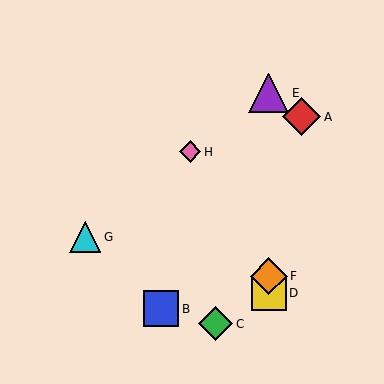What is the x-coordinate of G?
Object G is at x≈85.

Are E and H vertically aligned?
No, E is at x≈269 and H is at x≈190.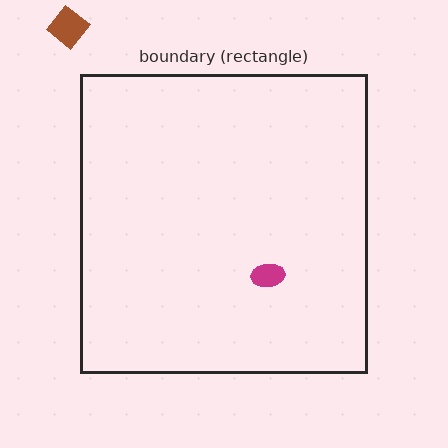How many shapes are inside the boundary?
1 inside, 1 outside.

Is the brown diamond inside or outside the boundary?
Outside.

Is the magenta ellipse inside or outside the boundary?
Inside.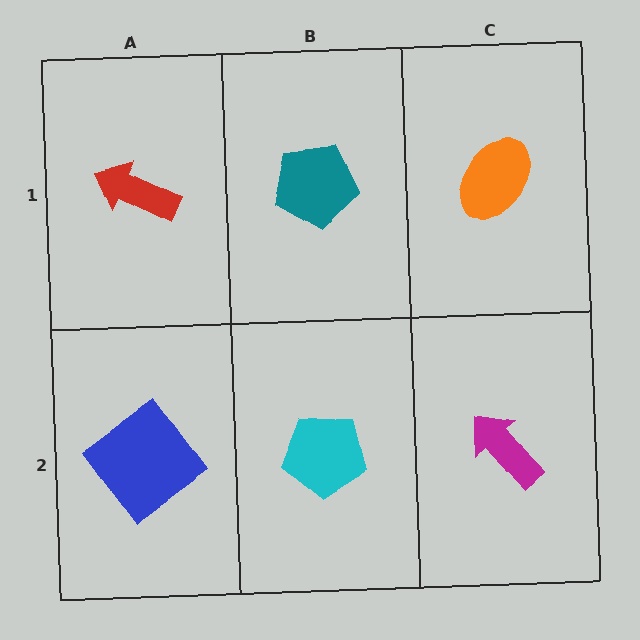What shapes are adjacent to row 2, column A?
A red arrow (row 1, column A), a cyan pentagon (row 2, column B).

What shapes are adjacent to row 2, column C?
An orange ellipse (row 1, column C), a cyan pentagon (row 2, column B).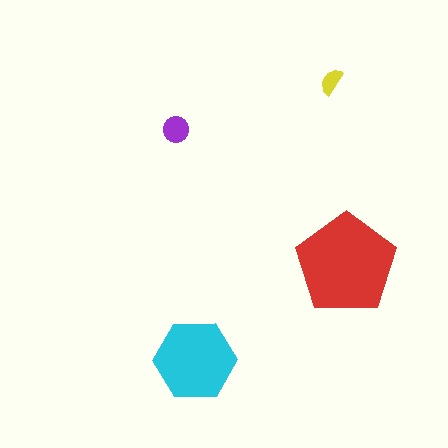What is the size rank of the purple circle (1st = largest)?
3rd.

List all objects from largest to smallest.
The red pentagon, the cyan hexagon, the purple circle, the yellow semicircle.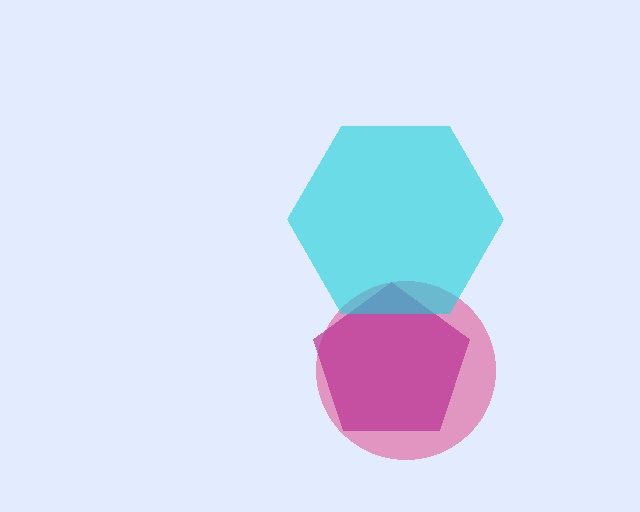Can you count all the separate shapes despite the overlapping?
Yes, there are 3 separate shapes.